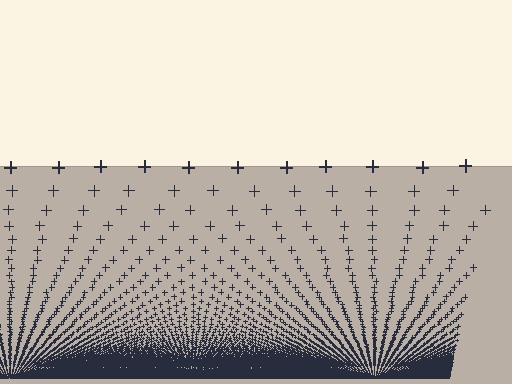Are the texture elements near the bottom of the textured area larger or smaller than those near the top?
Smaller. The gradient is inverted — elements near the bottom are smaller and denser.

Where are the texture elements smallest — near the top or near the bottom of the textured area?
Near the bottom.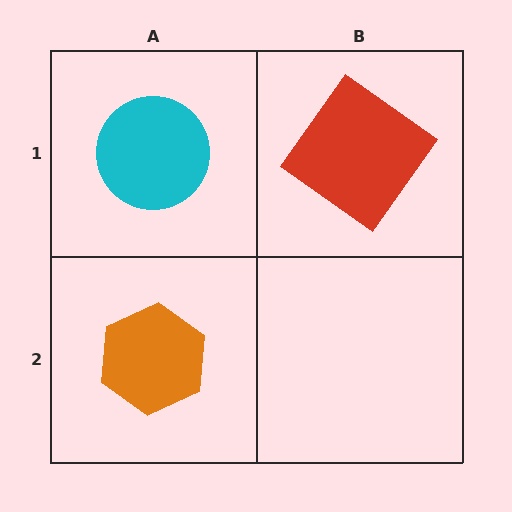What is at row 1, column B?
A red diamond.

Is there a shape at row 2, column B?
No, that cell is empty.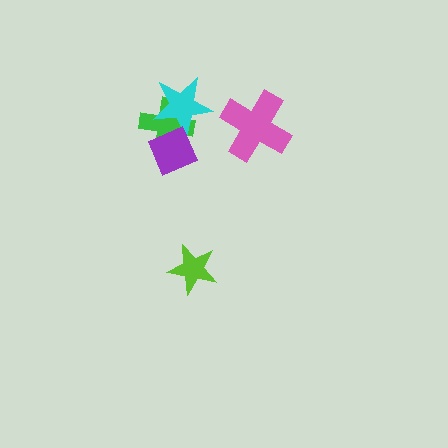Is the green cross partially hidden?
Yes, it is partially covered by another shape.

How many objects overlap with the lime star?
0 objects overlap with the lime star.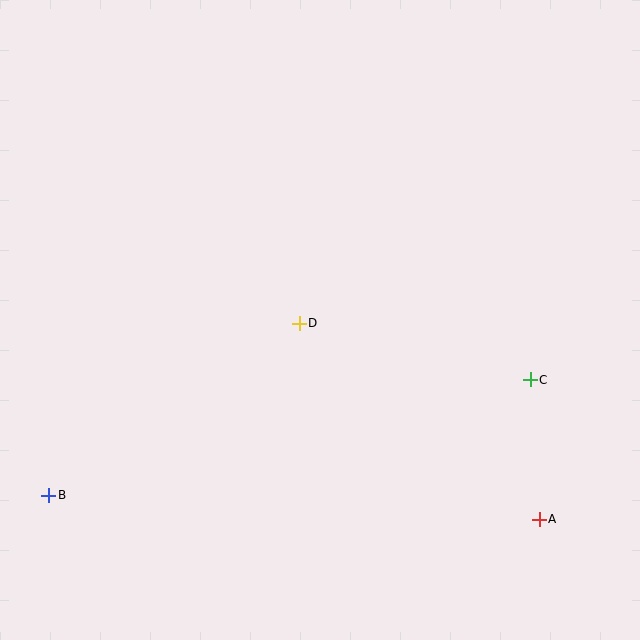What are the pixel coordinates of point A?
Point A is at (539, 519).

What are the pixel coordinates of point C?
Point C is at (530, 380).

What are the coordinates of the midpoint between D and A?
The midpoint between D and A is at (419, 421).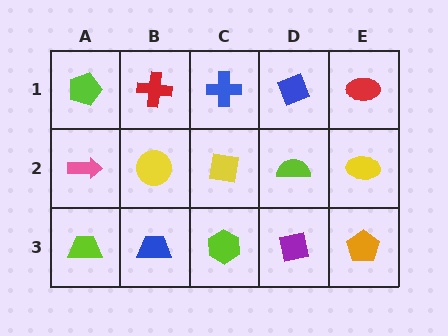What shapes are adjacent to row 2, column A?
A lime pentagon (row 1, column A), a lime trapezoid (row 3, column A), a yellow circle (row 2, column B).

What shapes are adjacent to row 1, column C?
A yellow square (row 2, column C), a red cross (row 1, column B), a blue diamond (row 1, column D).